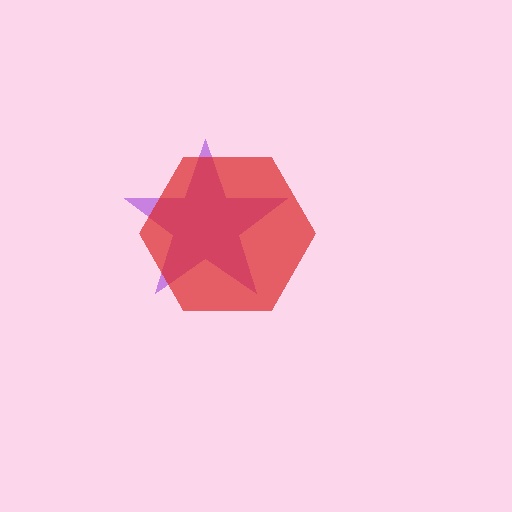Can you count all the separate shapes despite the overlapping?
Yes, there are 2 separate shapes.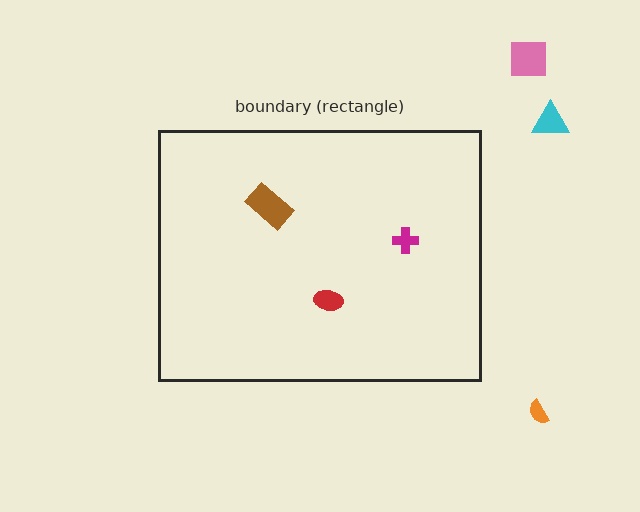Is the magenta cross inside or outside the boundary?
Inside.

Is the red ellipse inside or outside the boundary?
Inside.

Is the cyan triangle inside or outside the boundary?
Outside.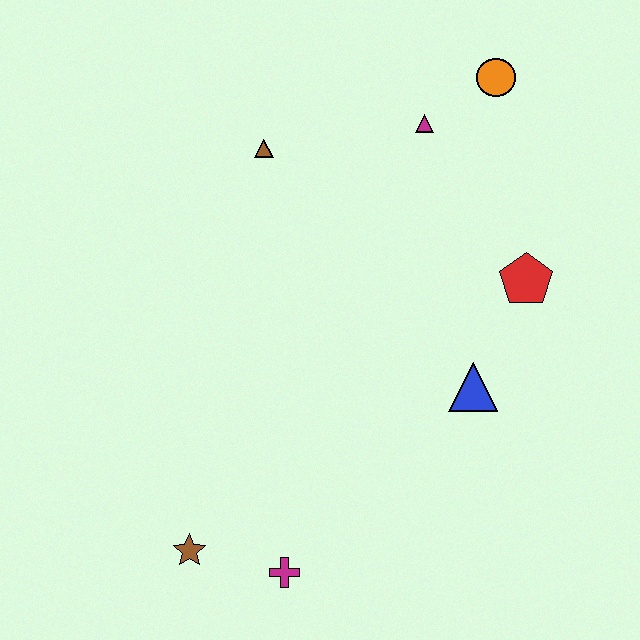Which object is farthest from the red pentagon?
The brown star is farthest from the red pentagon.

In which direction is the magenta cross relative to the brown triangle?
The magenta cross is below the brown triangle.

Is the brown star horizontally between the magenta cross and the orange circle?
No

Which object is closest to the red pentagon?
The blue triangle is closest to the red pentagon.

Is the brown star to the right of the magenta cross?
No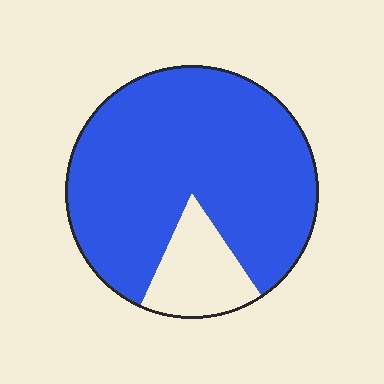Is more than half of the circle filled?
Yes.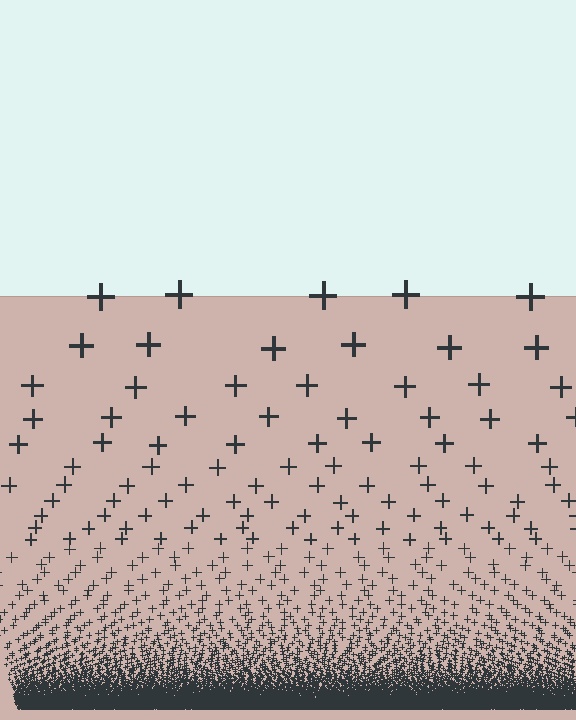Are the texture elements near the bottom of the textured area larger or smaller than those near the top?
Smaller. The gradient is inverted — elements near the bottom are smaller and denser.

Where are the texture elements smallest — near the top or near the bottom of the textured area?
Near the bottom.